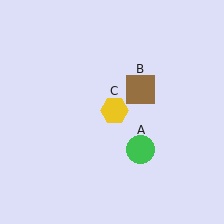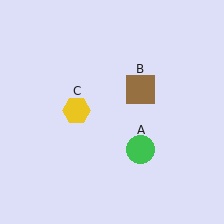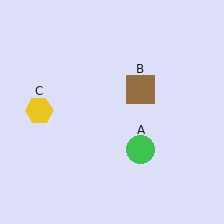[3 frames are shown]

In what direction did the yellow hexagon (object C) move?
The yellow hexagon (object C) moved left.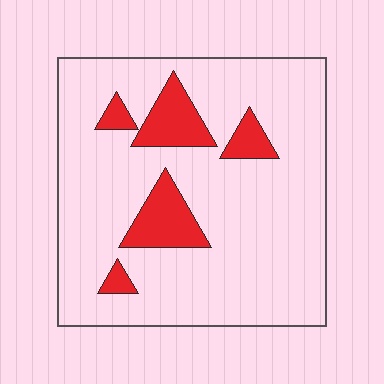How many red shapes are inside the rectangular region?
5.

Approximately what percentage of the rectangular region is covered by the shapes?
Approximately 15%.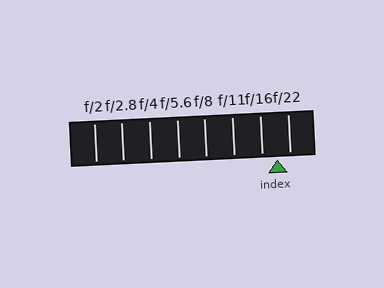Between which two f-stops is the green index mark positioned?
The index mark is between f/16 and f/22.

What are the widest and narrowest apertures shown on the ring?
The widest aperture shown is f/2 and the narrowest is f/22.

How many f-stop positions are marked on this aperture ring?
There are 8 f-stop positions marked.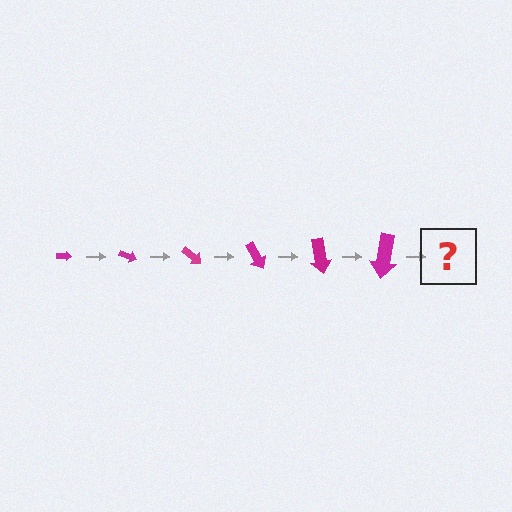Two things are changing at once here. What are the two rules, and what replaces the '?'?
The two rules are that the arrow grows larger each step and it rotates 20 degrees each step. The '?' should be an arrow, larger than the previous one and rotated 120 degrees from the start.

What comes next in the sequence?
The next element should be an arrow, larger than the previous one and rotated 120 degrees from the start.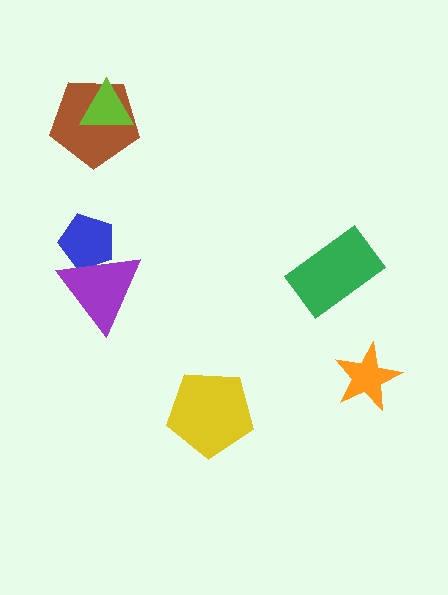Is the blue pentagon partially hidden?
Yes, it is partially covered by another shape.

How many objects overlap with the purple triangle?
1 object overlaps with the purple triangle.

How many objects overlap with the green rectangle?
0 objects overlap with the green rectangle.